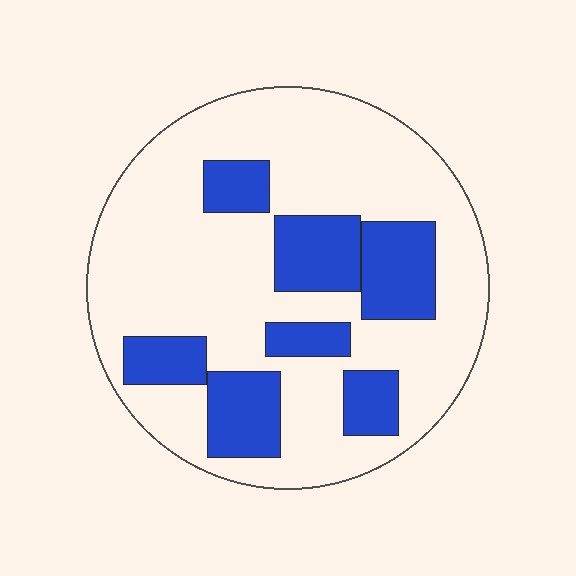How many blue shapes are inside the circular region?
7.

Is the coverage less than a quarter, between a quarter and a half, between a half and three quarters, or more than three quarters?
Between a quarter and a half.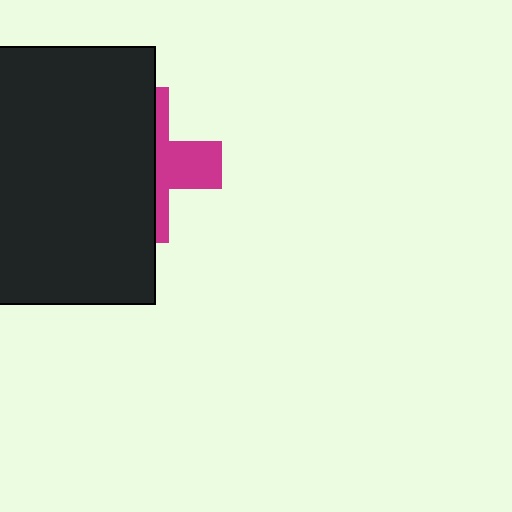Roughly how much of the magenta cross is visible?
A small part of it is visible (roughly 37%).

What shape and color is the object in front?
The object in front is a black rectangle.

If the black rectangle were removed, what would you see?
You would see the complete magenta cross.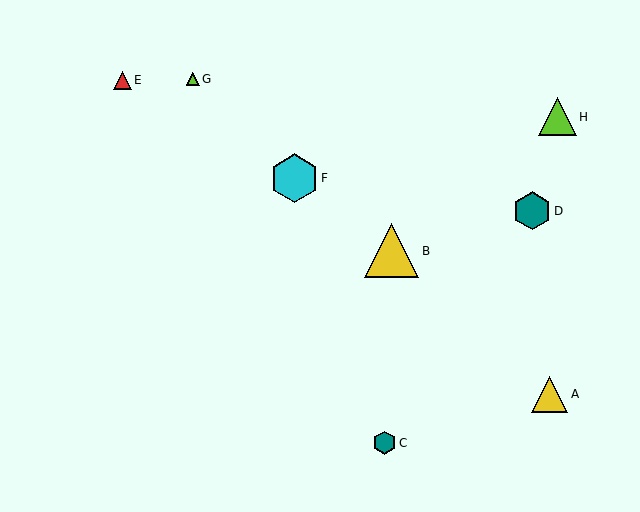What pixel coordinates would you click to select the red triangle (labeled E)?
Click at (122, 80) to select the red triangle E.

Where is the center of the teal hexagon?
The center of the teal hexagon is at (532, 211).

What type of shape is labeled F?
Shape F is a cyan hexagon.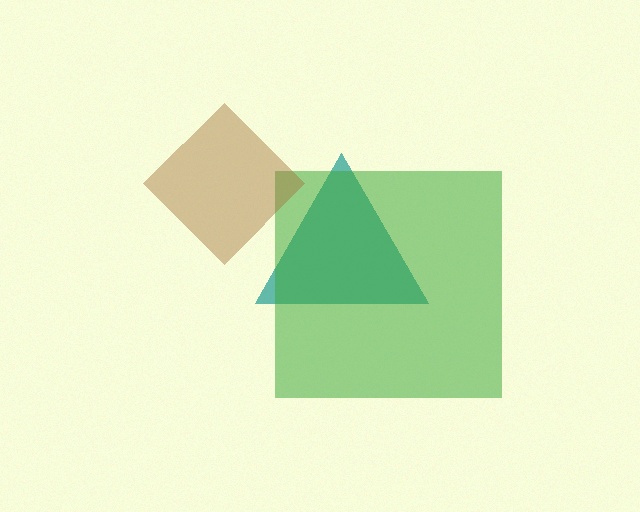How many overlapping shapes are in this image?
There are 3 overlapping shapes in the image.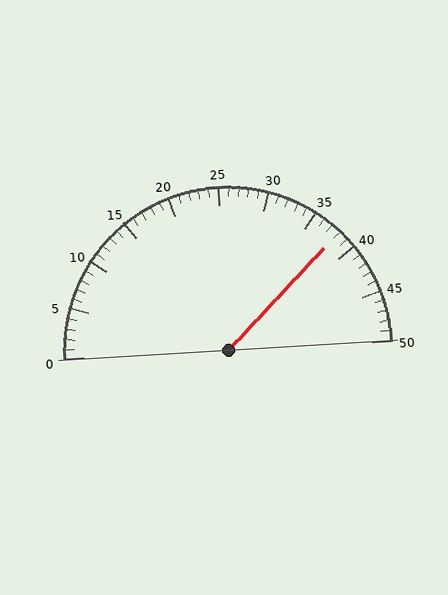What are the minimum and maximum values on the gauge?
The gauge ranges from 0 to 50.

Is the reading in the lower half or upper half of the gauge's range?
The reading is in the upper half of the range (0 to 50).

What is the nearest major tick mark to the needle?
The nearest major tick mark is 40.